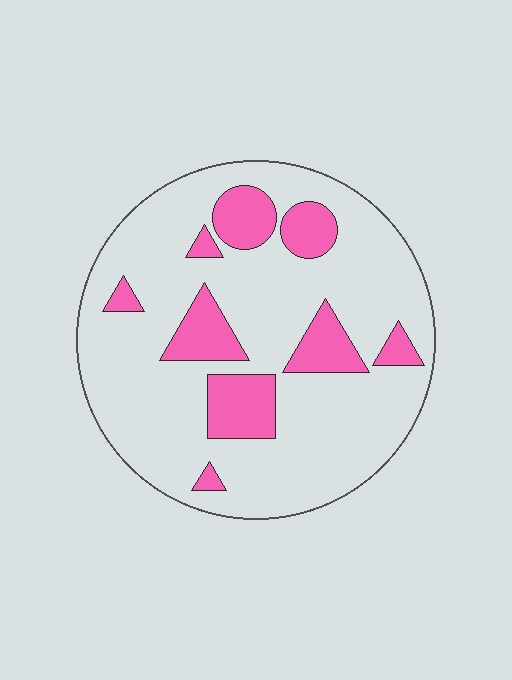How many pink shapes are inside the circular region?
9.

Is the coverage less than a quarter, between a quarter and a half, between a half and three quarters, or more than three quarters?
Less than a quarter.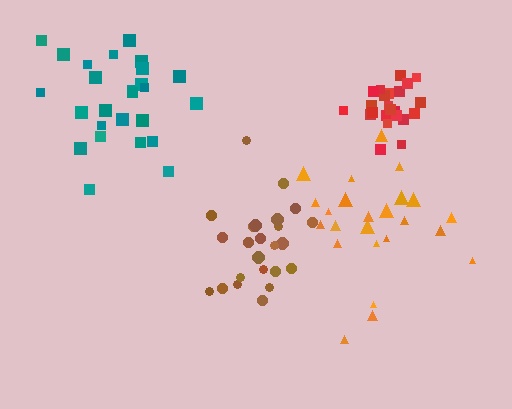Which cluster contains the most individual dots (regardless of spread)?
Teal (26).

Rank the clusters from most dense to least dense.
red, brown, teal, orange.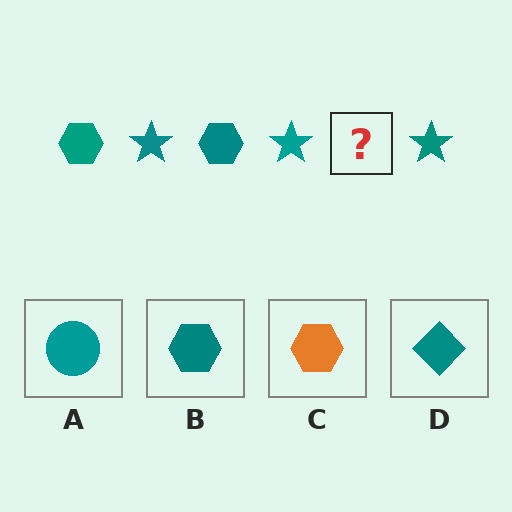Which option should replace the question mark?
Option B.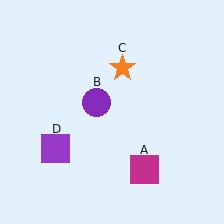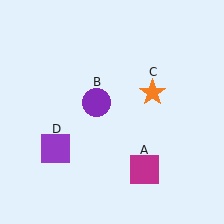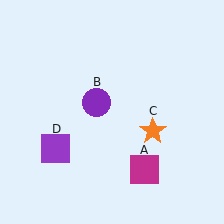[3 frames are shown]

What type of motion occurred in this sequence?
The orange star (object C) rotated clockwise around the center of the scene.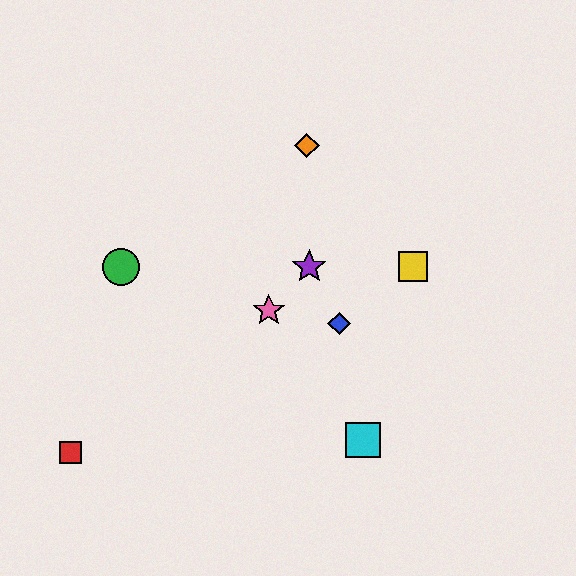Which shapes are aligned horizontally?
The green circle, the yellow square, the purple star are aligned horizontally.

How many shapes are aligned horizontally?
3 shapes (the green circle, the yellow square, the purple star) are aligned horizontally.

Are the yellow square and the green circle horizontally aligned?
Yes, both are at y≈267.